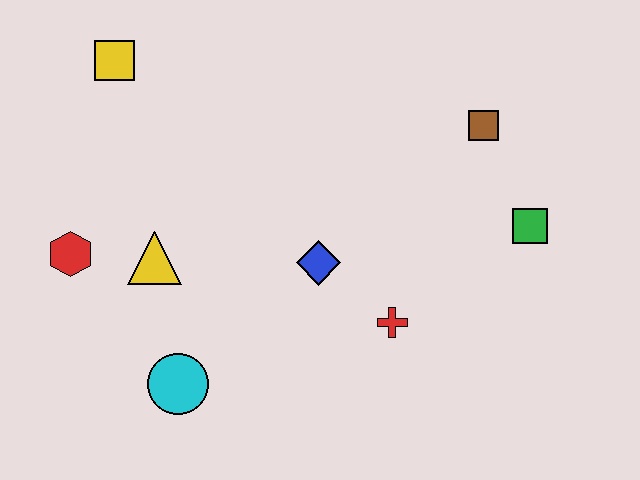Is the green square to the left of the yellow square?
No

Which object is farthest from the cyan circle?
The brown square is farthest from the cyan circle.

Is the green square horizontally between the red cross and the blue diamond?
No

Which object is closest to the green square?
The brown square is closest to the green square.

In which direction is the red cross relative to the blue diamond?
The red cross is to the right of the blue diamond.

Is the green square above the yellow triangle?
Yes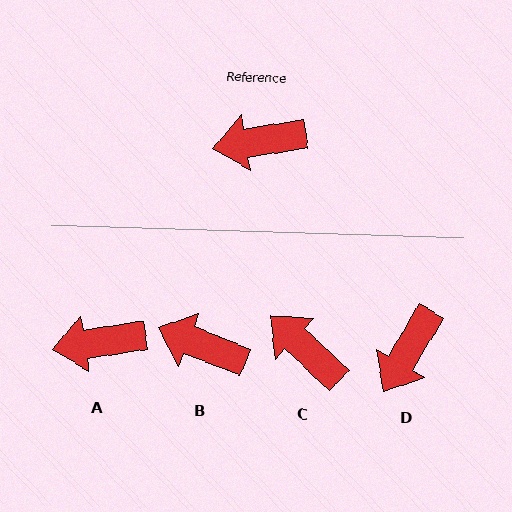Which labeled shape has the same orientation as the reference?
A.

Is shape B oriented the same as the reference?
No, it is off by about 30 degrees.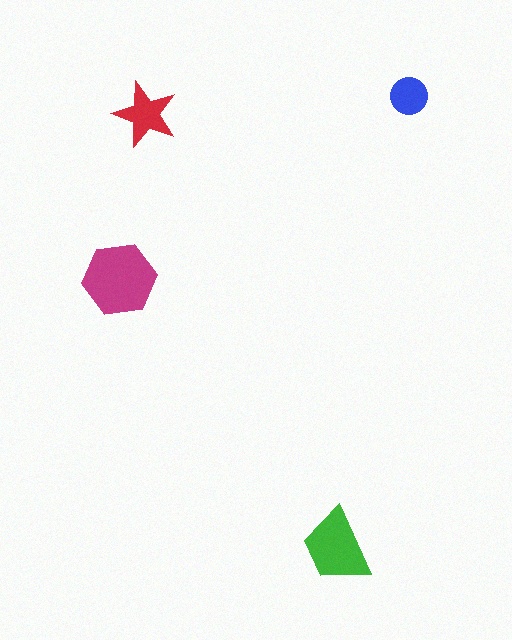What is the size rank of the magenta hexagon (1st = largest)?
1st.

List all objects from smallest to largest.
The blue circle, the red star, the green trapezoid, the magenta hexagon.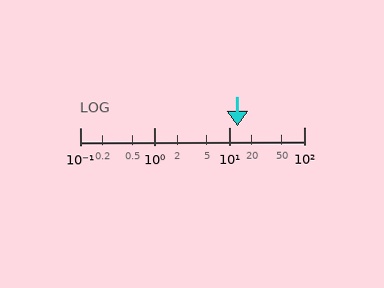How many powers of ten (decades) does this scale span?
The scale spans 3 decades, from 0.1 to 100.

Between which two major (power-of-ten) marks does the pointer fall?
The pointer is between 10 and 100.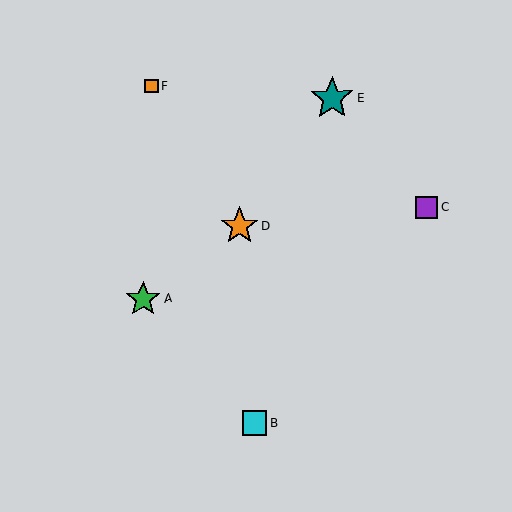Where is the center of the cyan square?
The center of the cyan square is at (255, 423).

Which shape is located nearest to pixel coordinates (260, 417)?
The cyan square (labeled B) at (255, 423) is nearest to that location.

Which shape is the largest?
The teal star (labeled E) is the largest.